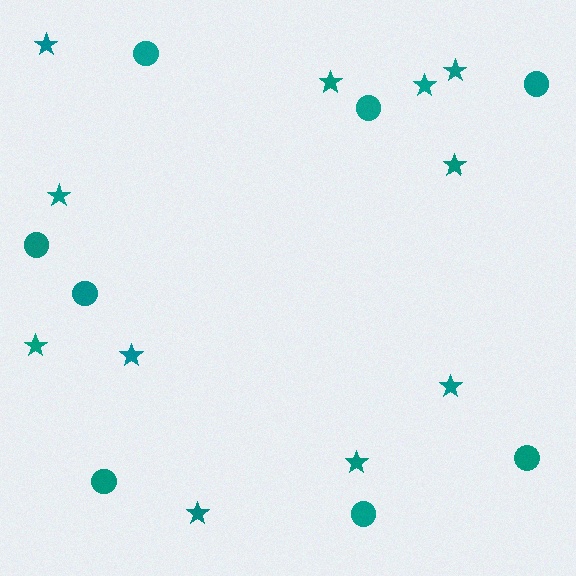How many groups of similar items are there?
There are 2 groups: one group of stars (11) and one group of circles (8).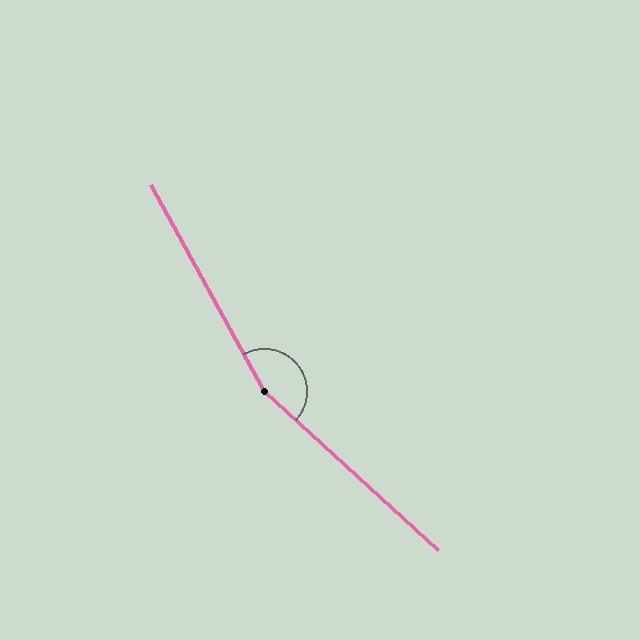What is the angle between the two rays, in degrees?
Approximately 161 degrees.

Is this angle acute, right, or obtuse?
It is obtuse.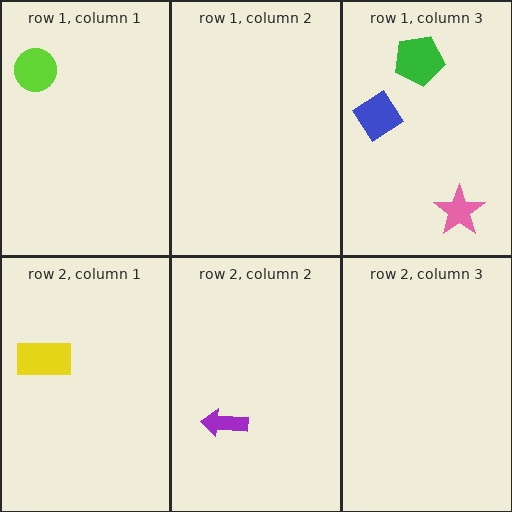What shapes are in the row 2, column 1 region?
The yellow rectangle.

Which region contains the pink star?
The row 1, column 3 region.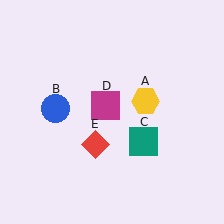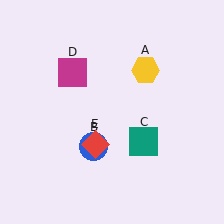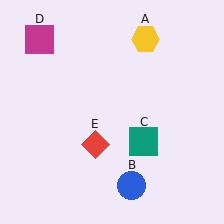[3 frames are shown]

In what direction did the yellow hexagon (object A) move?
The yellow hexagon (object A) moved up.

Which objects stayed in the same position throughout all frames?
Teal square (object C) and red diamond (object E) remained stationary.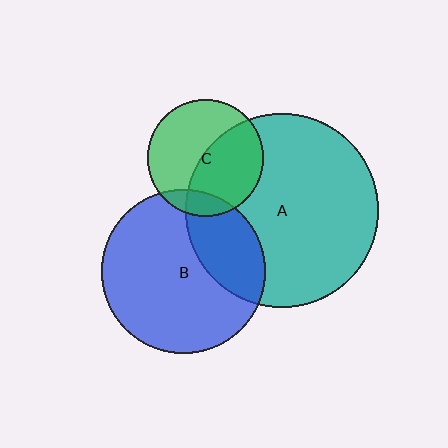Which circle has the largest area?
Circle A (teal).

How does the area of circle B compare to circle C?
Approximately 2.0 times.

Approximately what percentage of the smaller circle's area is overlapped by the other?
Approximately 50%.